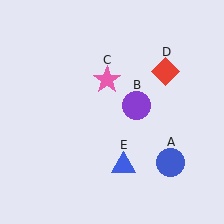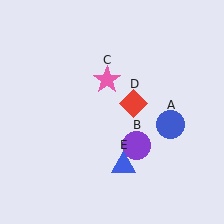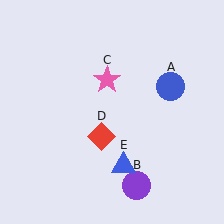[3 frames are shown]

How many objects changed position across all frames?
3 objects changed position: blue circle (object A), purple circle (object B), red diamond (object D).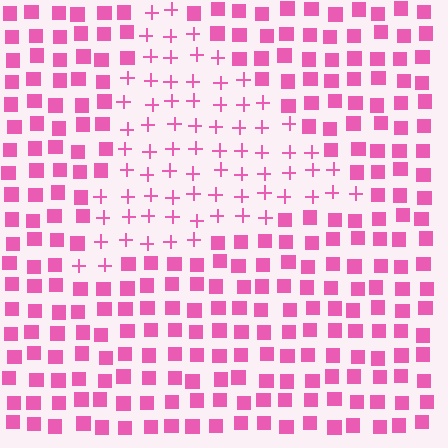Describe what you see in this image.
The image is filled with small pink elements arranged in a uniform grid. A triangle-shaped region contains plus signs, while the surrounding area contains squares. The boundary is defined purely by the change in element shape.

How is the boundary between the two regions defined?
The boundary is defined by a change in element shape: plus signs inside vs. squares outside. All elements share the same color and spacing.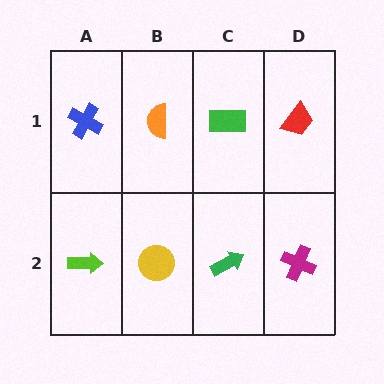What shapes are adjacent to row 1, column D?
A magenta cross (row 2, column D), a green rectangle (row 1, column C).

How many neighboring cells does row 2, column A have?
2.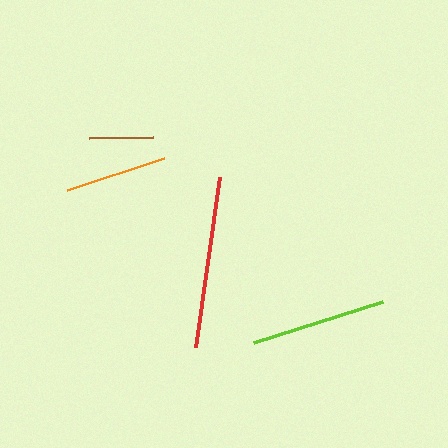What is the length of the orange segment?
The orange segment is approximately 101 pixels long.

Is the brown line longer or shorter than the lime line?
The lime line is longer than the brown line.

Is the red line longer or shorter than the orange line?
The red line is longer than the orange line.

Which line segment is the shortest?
The brown line is the shortest at approximately 64 pixels.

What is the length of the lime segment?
The lime segment is approximately 135 pixels long.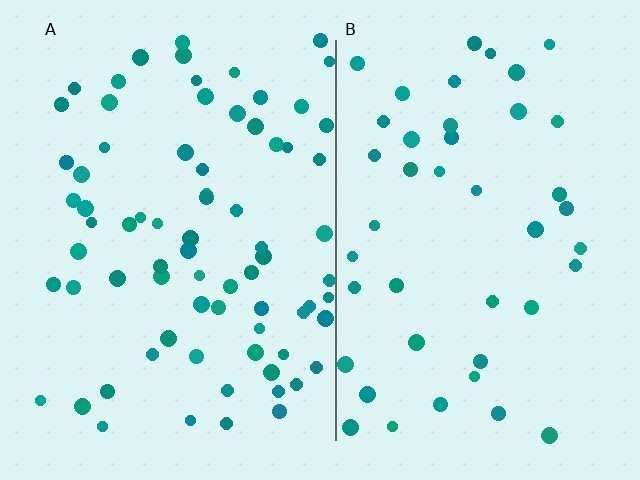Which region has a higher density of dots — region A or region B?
A (the left).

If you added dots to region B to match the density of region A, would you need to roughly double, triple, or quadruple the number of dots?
Approximately double.